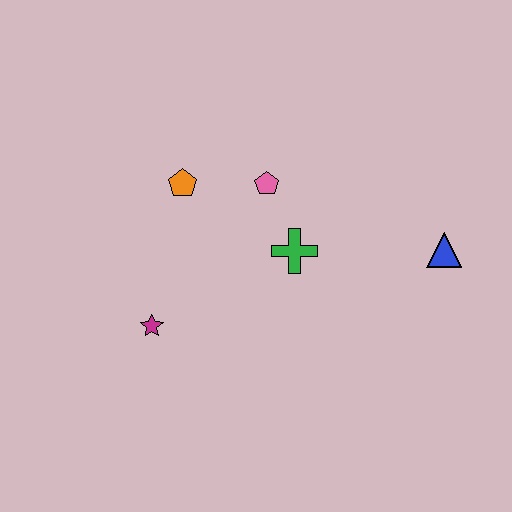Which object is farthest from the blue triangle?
The magenta star is farthest from the blue triangle.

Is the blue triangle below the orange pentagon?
Yes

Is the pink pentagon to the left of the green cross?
Yes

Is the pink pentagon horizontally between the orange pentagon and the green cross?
Yes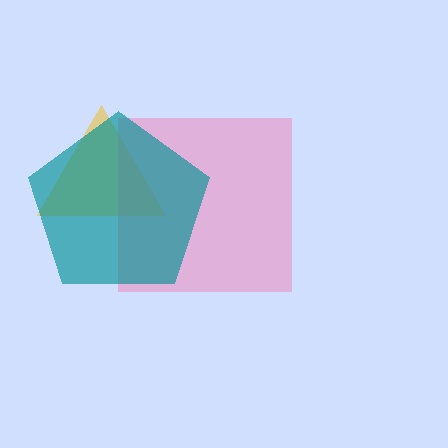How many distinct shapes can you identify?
There are 3 distinct shapes: a yellow triangle, a pink square, a teal pentagon.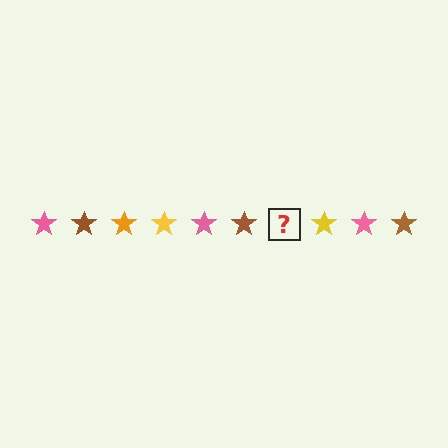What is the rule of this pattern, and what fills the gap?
The rule is that the pattern cycles through pink, brown, orange, yellow stars. The gap should be filled with an orange star.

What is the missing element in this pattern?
The missing element is an orange star.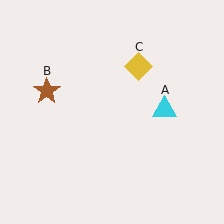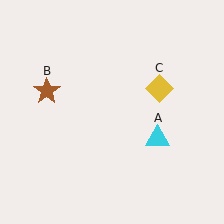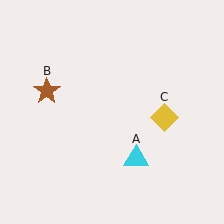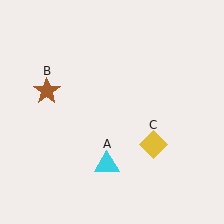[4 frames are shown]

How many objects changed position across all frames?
2 objects changed position: cyan triangle (object A), yellow diamond (object C).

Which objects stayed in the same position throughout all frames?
Brown star (object B) remained stationary.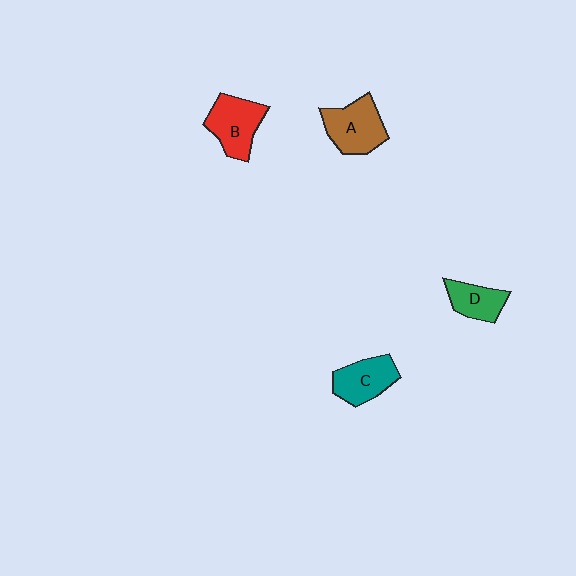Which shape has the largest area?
Shape A (brown).